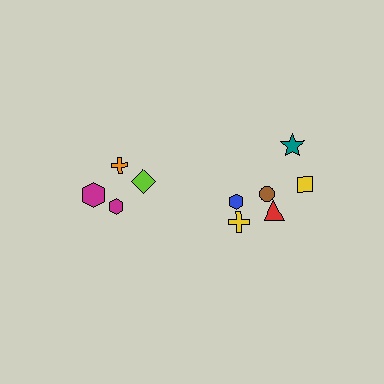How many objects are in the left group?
There are 4 objects.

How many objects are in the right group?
There are 6 objects.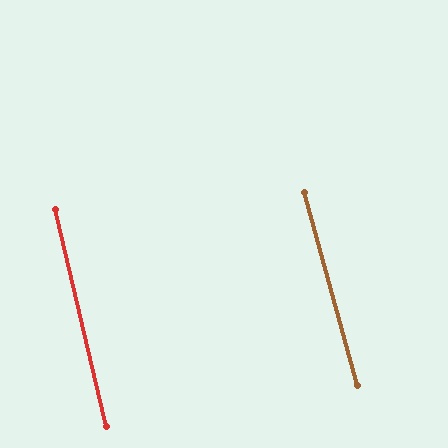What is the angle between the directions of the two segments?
Approximately 2 degrees.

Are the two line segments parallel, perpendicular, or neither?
Parallel — their directions differ by only 1.9°.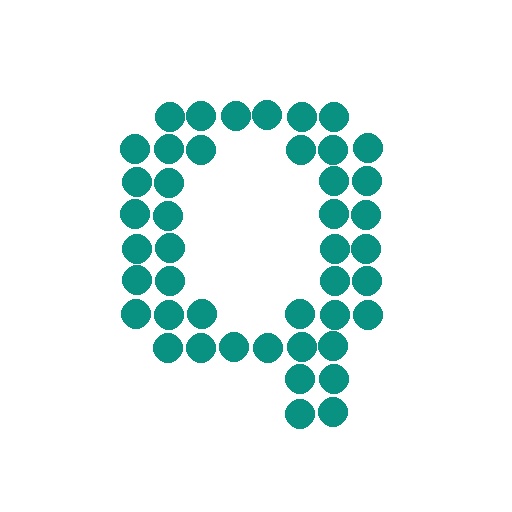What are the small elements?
The small elements are circles.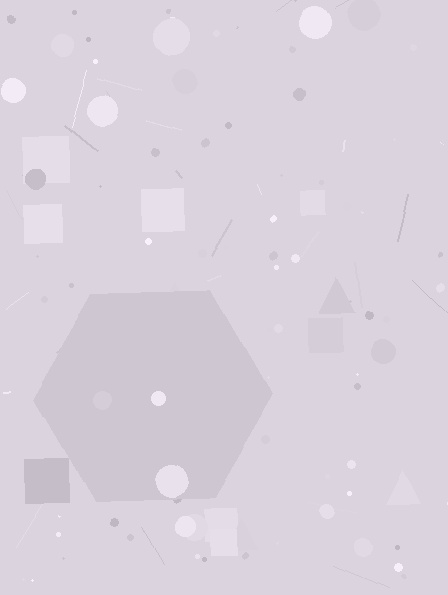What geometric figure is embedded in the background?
A hexagon is embedded in the background.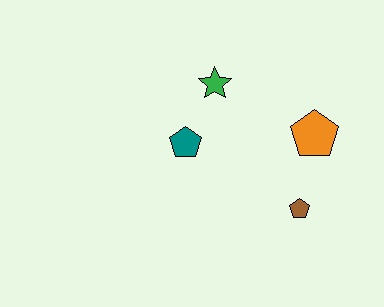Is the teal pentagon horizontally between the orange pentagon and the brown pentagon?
No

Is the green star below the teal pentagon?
No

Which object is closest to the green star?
The teal pentagon is closest to the green star.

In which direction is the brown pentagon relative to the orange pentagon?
The brown pentagon is below the orange pentagon.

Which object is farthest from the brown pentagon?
The green star is farthest from the brown pentagon.